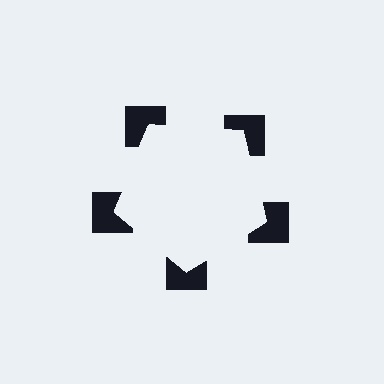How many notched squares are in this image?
There are 5 — one at each vertex of the illusory pentagon.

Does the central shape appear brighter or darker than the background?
It typically appears slightly brighter than the background, even though no actual brightness change is drawn.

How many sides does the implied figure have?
5 sides.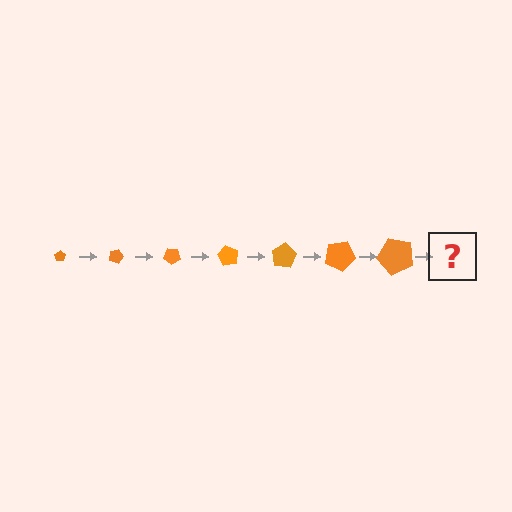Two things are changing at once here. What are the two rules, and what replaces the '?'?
The two rules are that the pentagon grows larger each step and it rotates 20 degrees each step. The '?' should be a pentagon, larger than the previous one and rotated 140 degrees from the start.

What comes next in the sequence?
The next element should be a pentagon, larger than the previous one and rotated 140 degrees from the start.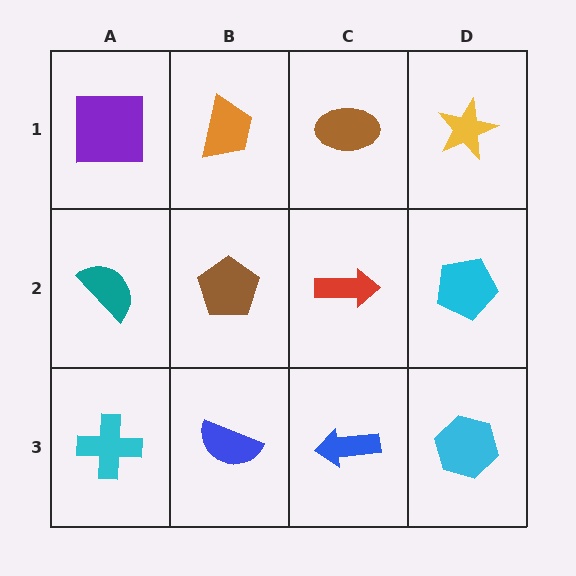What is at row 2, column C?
A red arrow.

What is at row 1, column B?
An orange trapezoid.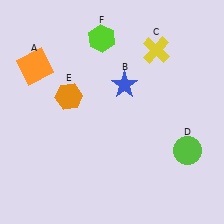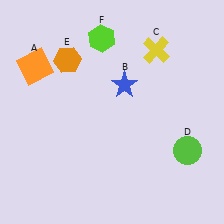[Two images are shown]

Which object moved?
The orange hexagon (E) moved up.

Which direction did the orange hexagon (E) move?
The orange hexagon (E) moved up.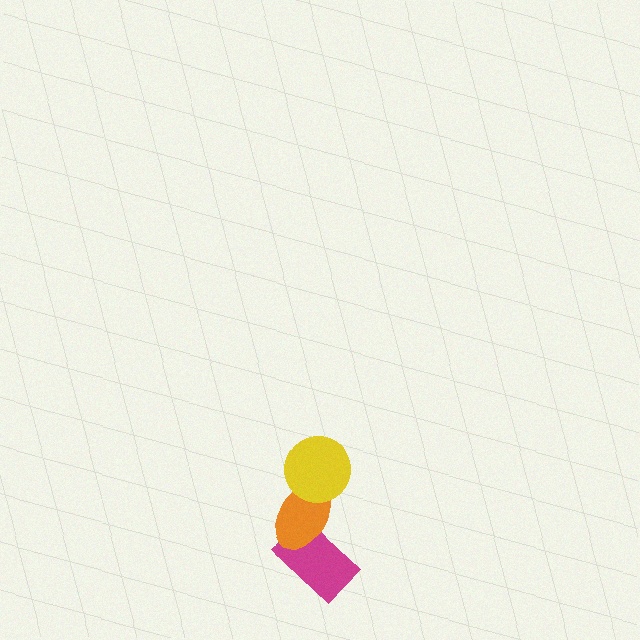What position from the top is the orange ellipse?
The orange ellipse is 2nd from the top.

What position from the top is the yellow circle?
The yellow circle is 1st from the top.